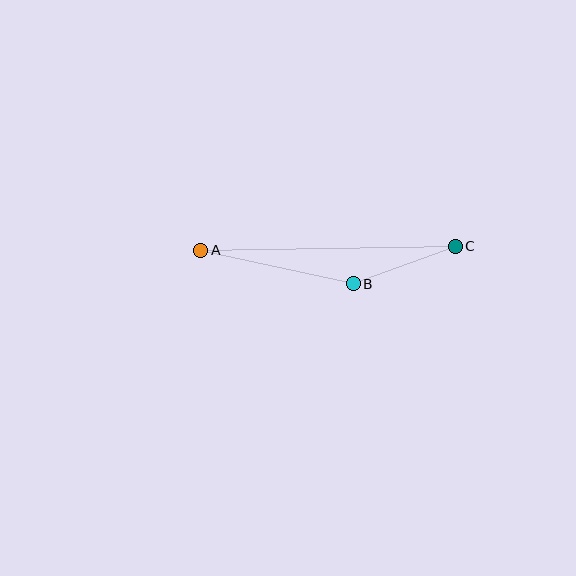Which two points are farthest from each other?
Points A and C are farthest from each other.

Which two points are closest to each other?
Points B and C are closest to each other.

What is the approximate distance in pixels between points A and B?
The distance between A and B is approximately 156 pixels.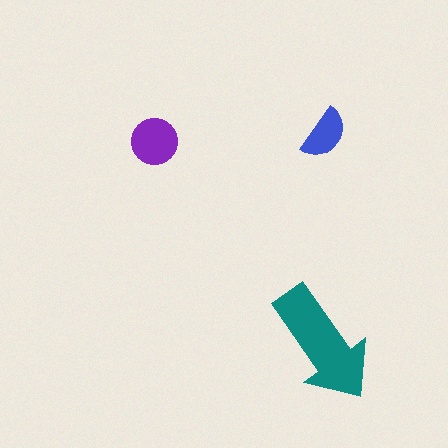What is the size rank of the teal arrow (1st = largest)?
1st.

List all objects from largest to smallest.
The teal arrow, the purple circle, the blue semicircle.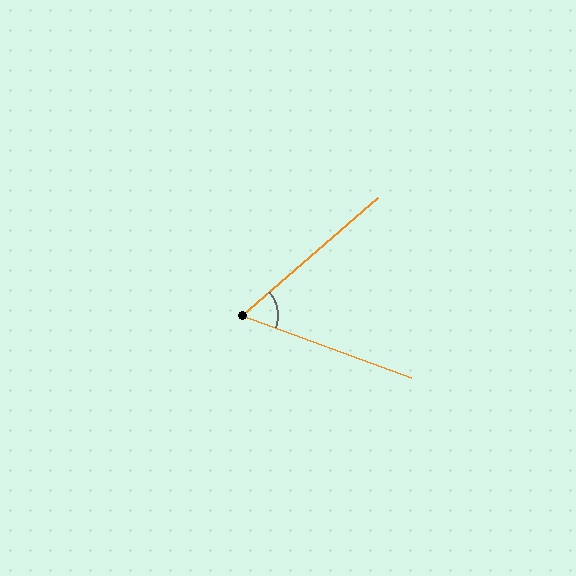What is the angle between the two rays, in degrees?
Approximately 61 degrees.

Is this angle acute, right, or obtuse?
It is acute.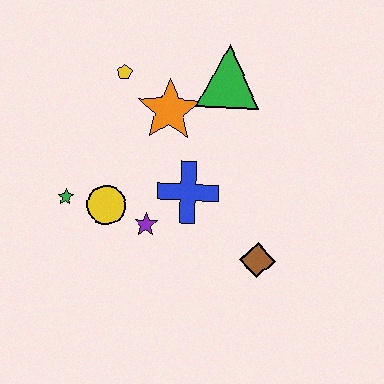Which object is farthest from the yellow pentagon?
The brown diamond is farthest from the yellow pentagon.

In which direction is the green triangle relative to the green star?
The green triangle is to the right of the green star.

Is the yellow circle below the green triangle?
Yes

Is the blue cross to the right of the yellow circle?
Yes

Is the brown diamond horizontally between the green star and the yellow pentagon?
No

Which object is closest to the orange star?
The yellow pentagon is closest to the orange star.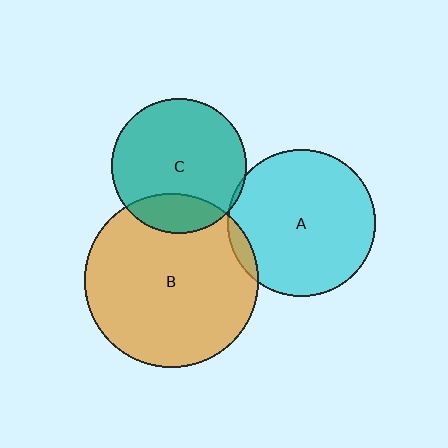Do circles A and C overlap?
Yes.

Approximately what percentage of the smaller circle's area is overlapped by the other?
Approximately 5%.